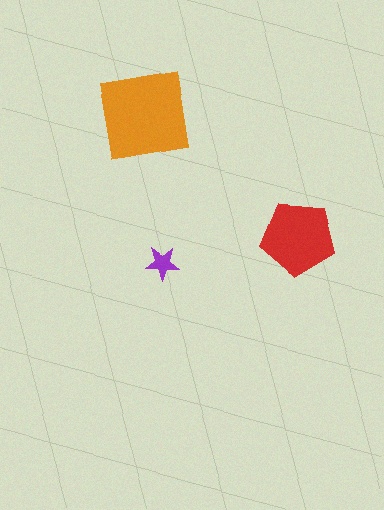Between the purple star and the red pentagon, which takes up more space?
The red pentagon.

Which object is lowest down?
The purple star is bottommost.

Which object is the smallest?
The purple star.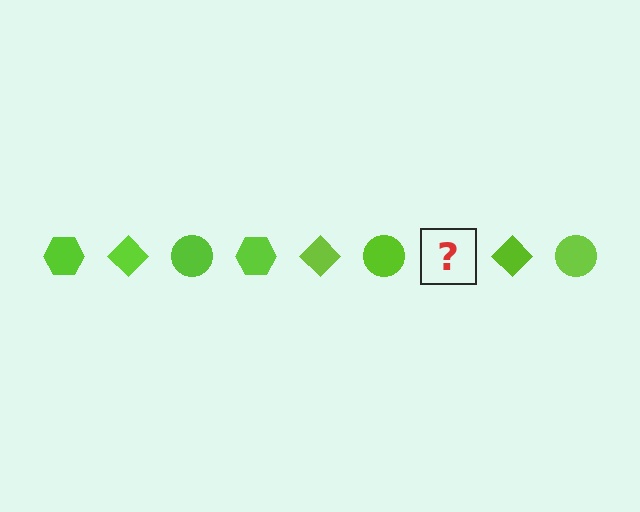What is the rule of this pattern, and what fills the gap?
The rule is that the pattern cycles through hexagon, diamond, circle shapes in lime. The gap should be filled with a lime hexagon.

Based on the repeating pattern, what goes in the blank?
The blank should be a lime hexagon.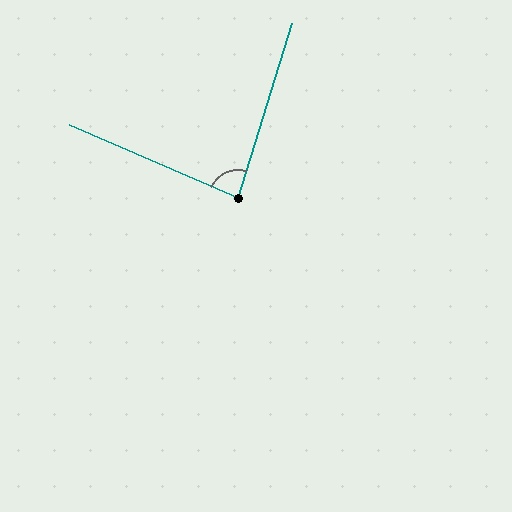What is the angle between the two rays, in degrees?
Approximately 84 degrees.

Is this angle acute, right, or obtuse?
It is acute.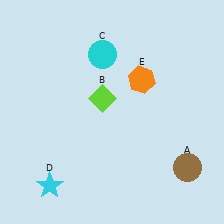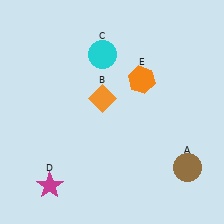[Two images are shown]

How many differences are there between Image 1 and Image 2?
There are 2 differences between the two images.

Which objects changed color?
B changed from lime to orange. D changed from cyan to magenta.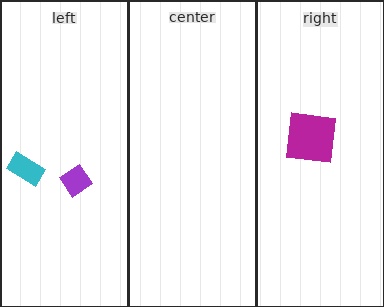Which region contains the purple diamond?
The left region.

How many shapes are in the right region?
1.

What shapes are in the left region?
The cyan rectangle, the purple diamond.